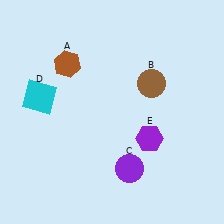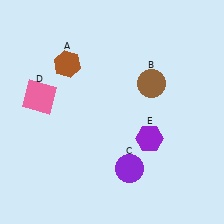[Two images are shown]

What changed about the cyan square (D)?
In Image 1, D is cyan. In Image 2, it changed to pink.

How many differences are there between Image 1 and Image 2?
There is 1 difference between the two images.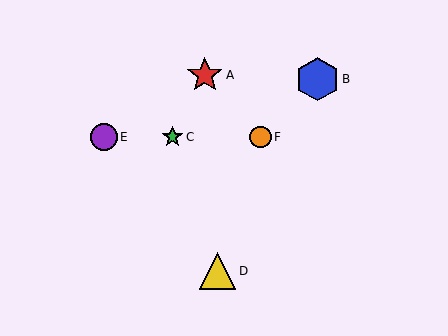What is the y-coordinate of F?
Object F is at y≈137.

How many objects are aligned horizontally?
3 objects (C, E, F) are aligned horizontally.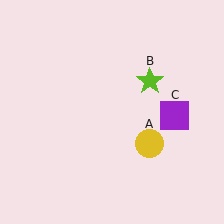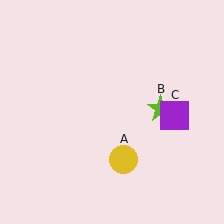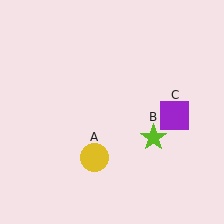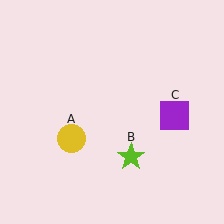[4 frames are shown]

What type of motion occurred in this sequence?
The yellow circle (object A), lime star (object B) rotated clockwise around the center of the scene.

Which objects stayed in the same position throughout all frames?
Purple square (object C) remained stationary.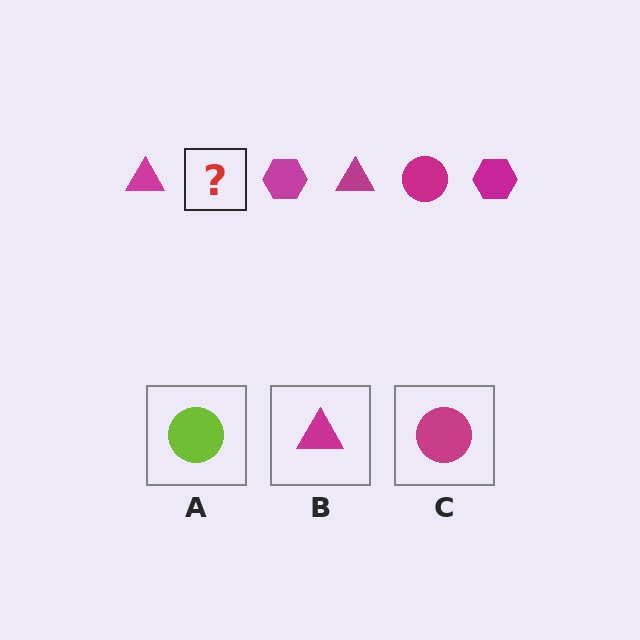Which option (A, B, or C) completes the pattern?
C.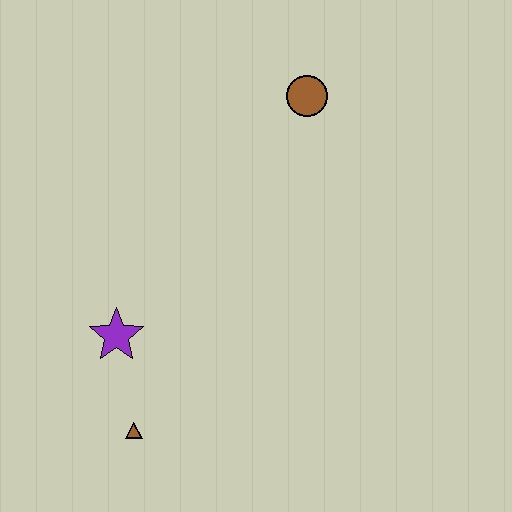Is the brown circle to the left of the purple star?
No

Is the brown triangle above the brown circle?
No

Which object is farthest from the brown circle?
The brown triangle is farthest from the brown circle.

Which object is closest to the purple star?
The brown triangle is closest to the purple star.